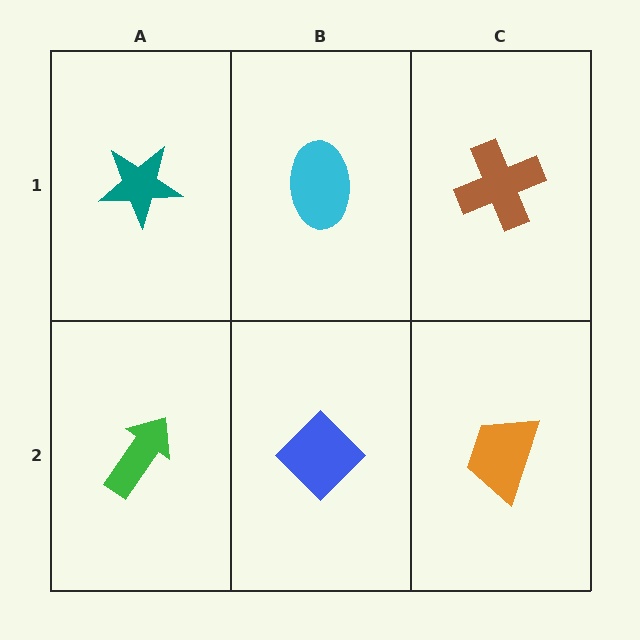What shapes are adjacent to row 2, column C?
A brown cross (row 1, column C), a blue diamond (row 2, column B).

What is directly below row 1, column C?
An orange trapezoid.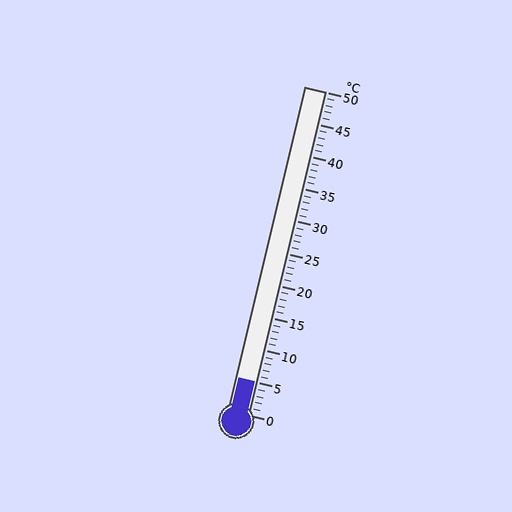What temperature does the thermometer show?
The thermometer shows approximately 5°C.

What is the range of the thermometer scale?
The thermometer scale ranges from 0°C to 50°C.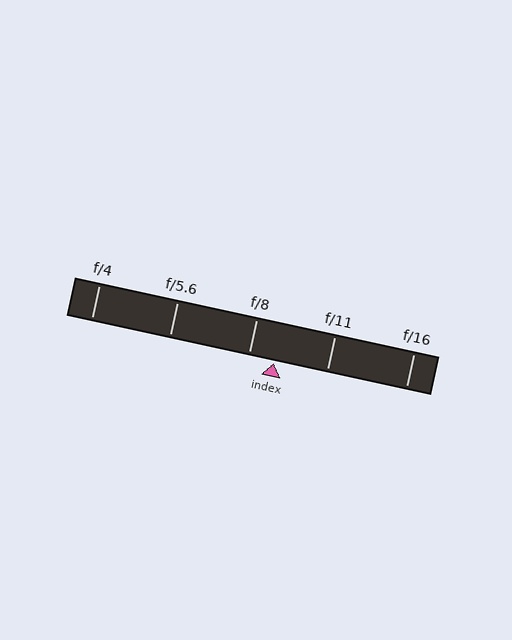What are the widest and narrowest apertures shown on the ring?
The widest aperture shown is f/4 and the narrowest is f/16.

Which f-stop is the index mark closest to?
The index mark is closest to f/8.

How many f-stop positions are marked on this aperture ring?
There are 5 f-stop positions marked.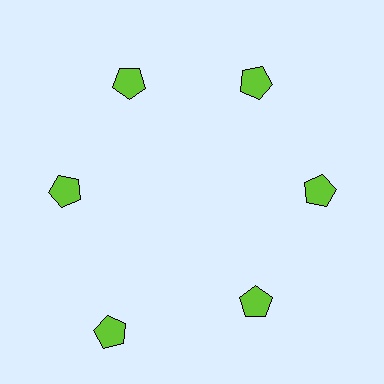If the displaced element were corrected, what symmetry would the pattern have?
It would have 6-fold rotational symmetry — the pattern would map onto itself every 60 degrees.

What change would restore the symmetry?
The symmetry would be restored by moving it inward, back onto the ring so that all 6 pentagons sit at equal angles and equal distance from the center.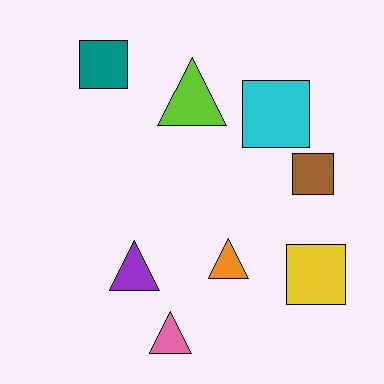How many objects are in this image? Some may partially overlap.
There are 8 objects.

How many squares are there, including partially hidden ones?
There are 4 squares.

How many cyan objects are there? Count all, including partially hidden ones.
There is 1 cyan object.